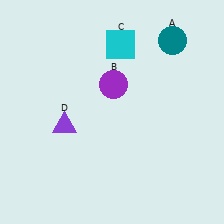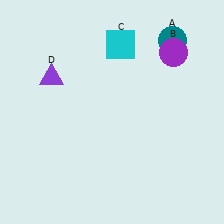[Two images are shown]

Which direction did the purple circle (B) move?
The purple circle (B) moved right.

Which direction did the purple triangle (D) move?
The purple triangle (D) moved up.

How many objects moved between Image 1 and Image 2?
2 objects moved between the two images.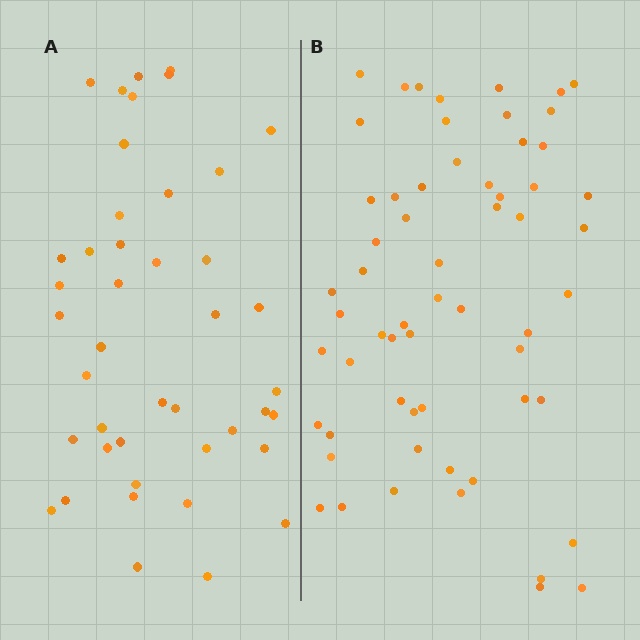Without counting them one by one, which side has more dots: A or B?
Region B (the right region) has more dots.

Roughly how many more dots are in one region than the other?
Region B has approximately 15 more dots than region A.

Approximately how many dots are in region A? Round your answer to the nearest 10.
About 40 dots. (The exact count is 43, which rounds to 40.)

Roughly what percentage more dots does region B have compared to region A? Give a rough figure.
About 40% more.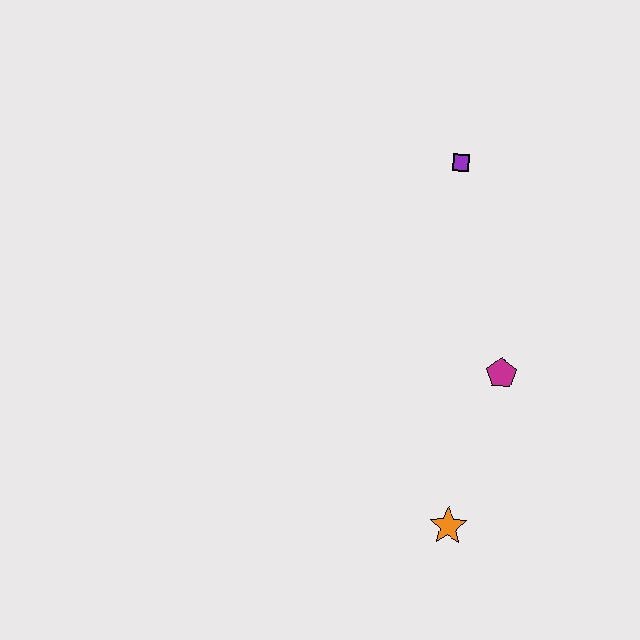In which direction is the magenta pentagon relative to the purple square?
The magenta pentagon is below the purple square.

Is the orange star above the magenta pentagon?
No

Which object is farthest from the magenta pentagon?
The purple square is farthest from the magenta pentagon.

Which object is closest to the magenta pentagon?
The orange star is closest to the magenta pentagon.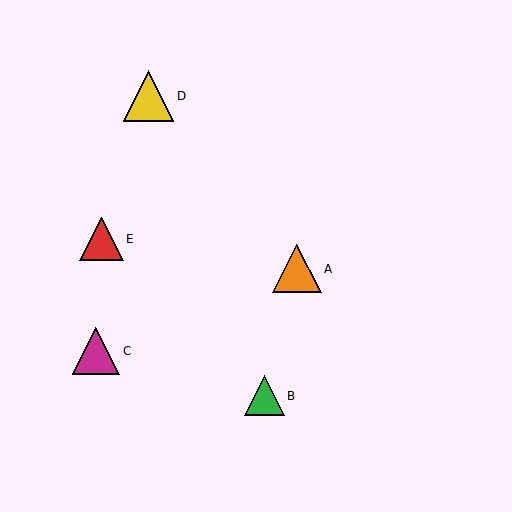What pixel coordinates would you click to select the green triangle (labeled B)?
Click at (264, 396) to select the green triangle B.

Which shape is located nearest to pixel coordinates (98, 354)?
The magenta triangle (labeled C) at (96, 351) is nearest to that location.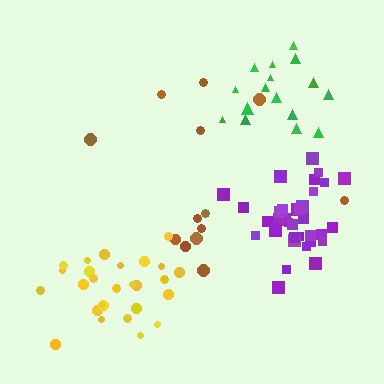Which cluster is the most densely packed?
Purple.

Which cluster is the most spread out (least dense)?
Brown.